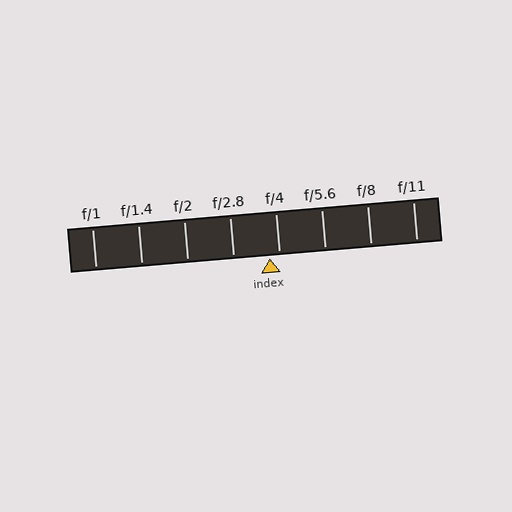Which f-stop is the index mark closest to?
The index mark is closest to f/4.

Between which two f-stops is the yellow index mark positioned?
The index mark is between f/2.8 and f/4.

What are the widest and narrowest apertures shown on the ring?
The widest aperture shown is f/1 and the narrowest is f/11.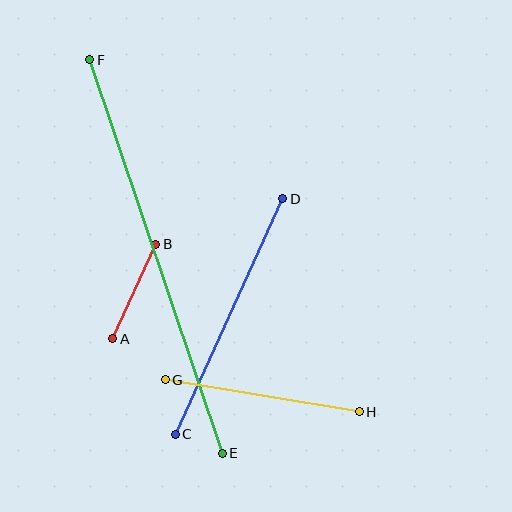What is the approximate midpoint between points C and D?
The midpoint is at approximately (229, 317) pixels.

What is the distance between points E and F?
The distance is approximately 416 pixels.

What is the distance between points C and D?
The distance is approximately 259 pixels.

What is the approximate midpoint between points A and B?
The midpoint is at approximately (134, 291) pixels.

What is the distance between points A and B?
The distance is approximately 104 pixels.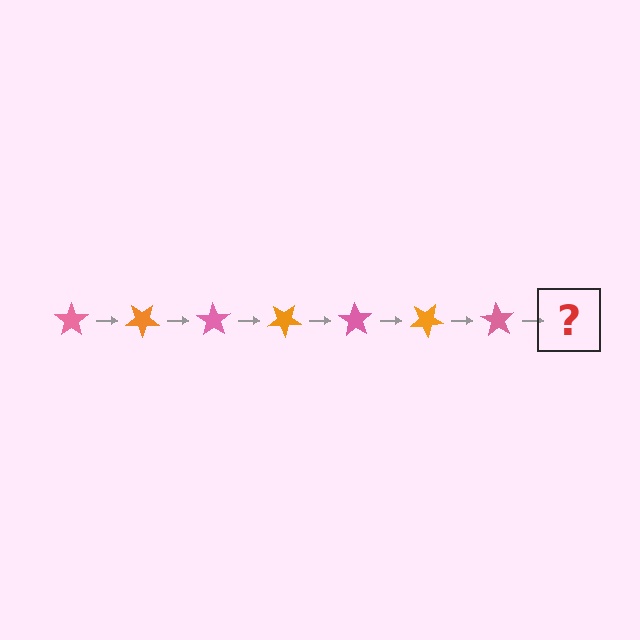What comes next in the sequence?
The next element should be an orange star, rotated 245 degrees from the start.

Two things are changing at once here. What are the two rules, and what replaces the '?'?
The two rules are that it rotates 35 degrees each step and the color cycles through pink and orange. The '?' should be an orange star, rotated 245 degrees from the start.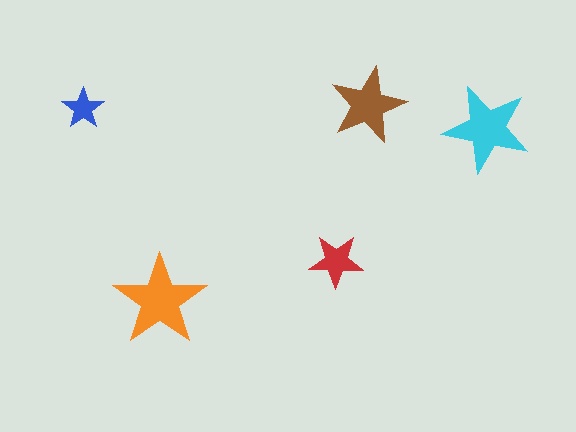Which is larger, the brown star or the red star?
The brown one.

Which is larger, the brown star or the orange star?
The orange one.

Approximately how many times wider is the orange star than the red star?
About 1.5 times wider.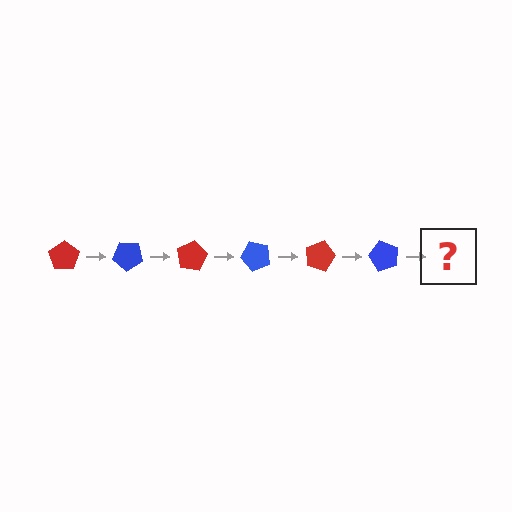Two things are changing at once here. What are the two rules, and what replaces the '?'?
The two rules are that it rotates 40 degrees each step and the color cycles through red and blue. The '?' should be a red pentagon, rotated 240 degrees from the start.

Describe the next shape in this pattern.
It should be a red pentagon, rotated 240 degrees from the start.